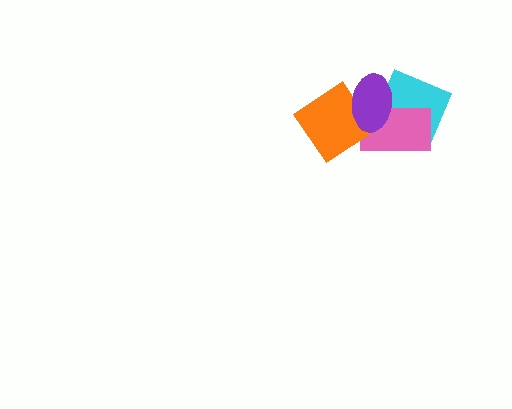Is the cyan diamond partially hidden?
Yes, it is partially covered by another shape.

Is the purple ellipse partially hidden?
No, no other shape covers it.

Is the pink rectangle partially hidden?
Yes, it is partially covered by another shape.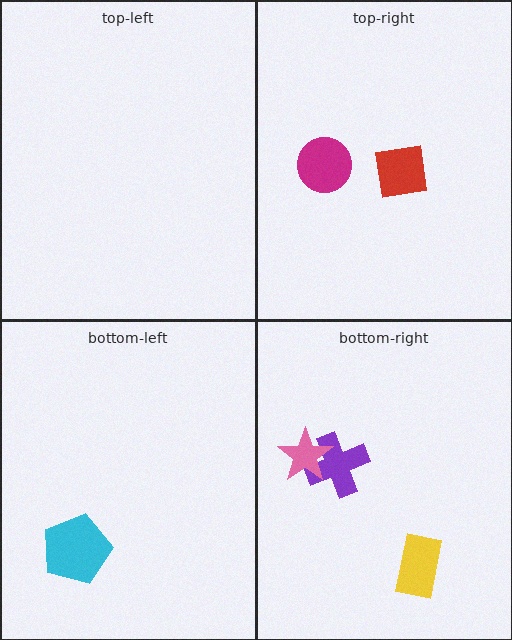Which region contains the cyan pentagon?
The bottom-left region.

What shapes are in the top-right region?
The magenta circle, the red square.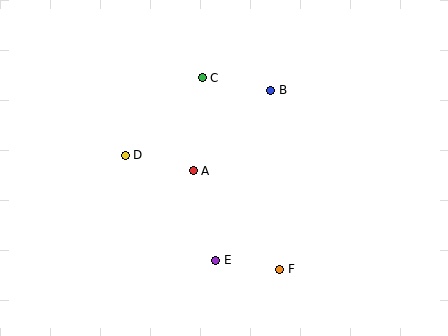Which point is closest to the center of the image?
Point A at (193, 171) is closest to the center.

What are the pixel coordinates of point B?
Point B is at (271, 90).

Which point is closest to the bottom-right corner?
Point F is closest to the bottom-right corner.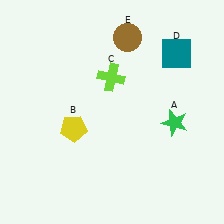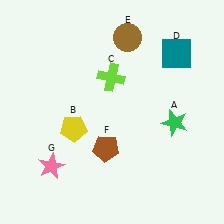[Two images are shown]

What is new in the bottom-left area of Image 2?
A brown pentagon (F) was added in the bottom-left area of Image 2.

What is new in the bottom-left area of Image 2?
A pink star (G) was added in the bottom-left area of Image 2.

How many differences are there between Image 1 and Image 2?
There are 2 differences between the two images.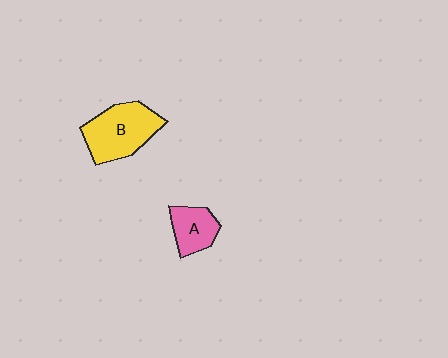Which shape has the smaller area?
Shape A (pink).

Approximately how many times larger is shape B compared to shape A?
Approximately 1.8 times.